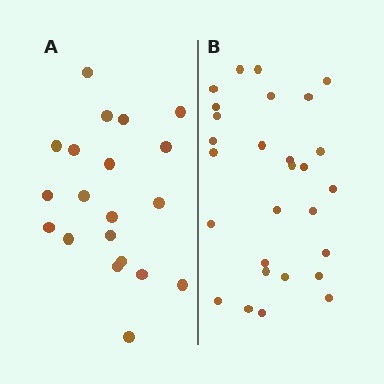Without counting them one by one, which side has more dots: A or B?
Region B (the right region) has more dots.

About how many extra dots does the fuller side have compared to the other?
Region B has roughly 8 or so more dots than region A.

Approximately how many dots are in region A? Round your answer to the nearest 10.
About 20 dots.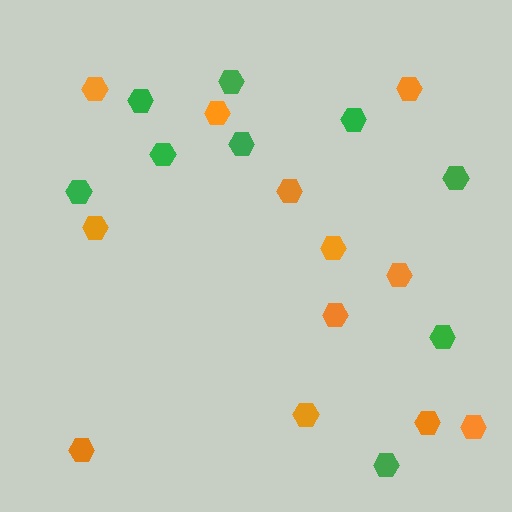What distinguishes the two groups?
There are 2 groups: one group of green hexagons (9) and one group of orange hexagons (12).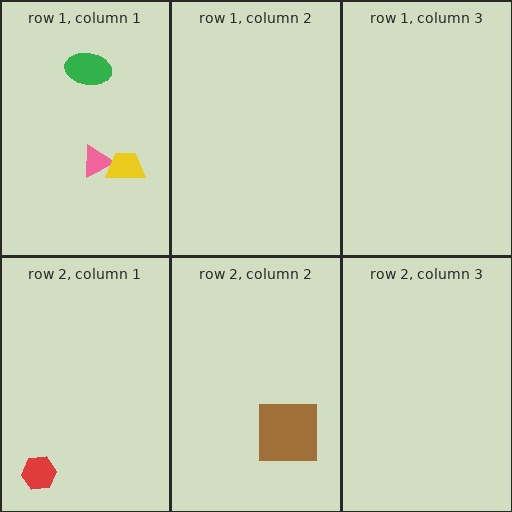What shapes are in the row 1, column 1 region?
The pink triangle, the green ellipse, the yellow trapezoid.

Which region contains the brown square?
The row 2, column 2 region.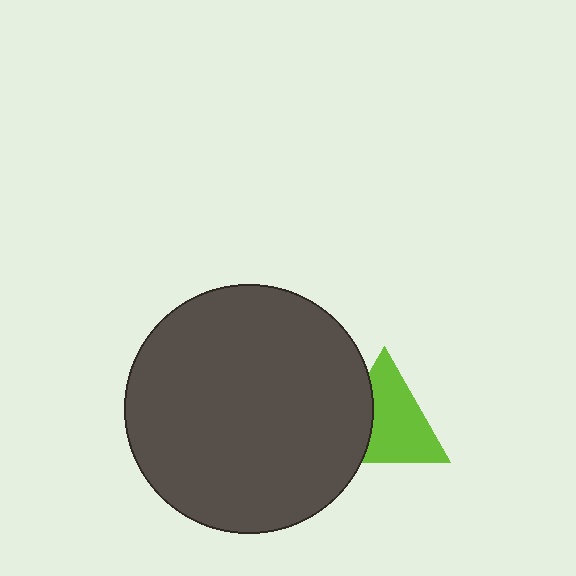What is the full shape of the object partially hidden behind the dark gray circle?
The partially hidden object is a lime triangle.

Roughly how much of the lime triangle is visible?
Most of it is visible (roughly 68%).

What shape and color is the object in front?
The object in front is a dark gray circle.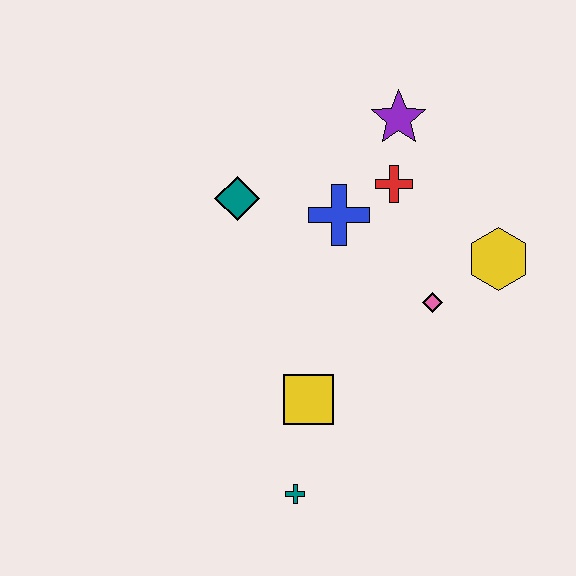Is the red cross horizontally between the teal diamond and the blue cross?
No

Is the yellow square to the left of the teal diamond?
No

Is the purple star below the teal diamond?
No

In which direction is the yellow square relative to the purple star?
The yellow square is below the purple star.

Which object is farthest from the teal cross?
The purple star is farthest from the teal cross.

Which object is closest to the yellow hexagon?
The pink diamond is closest to the yellow hexagon.